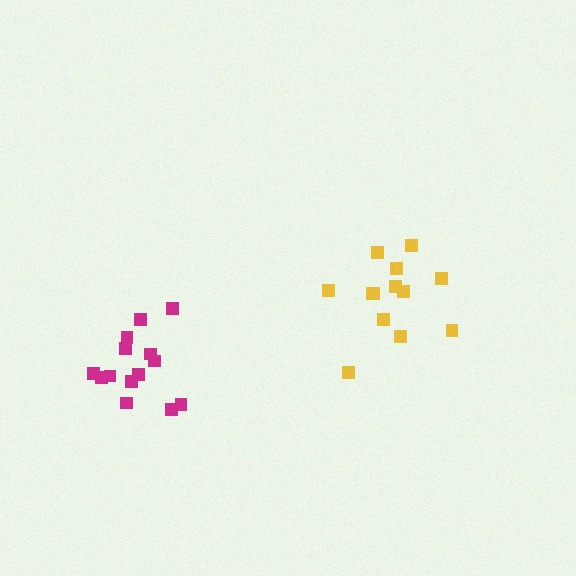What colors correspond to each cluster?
The clusters are colored: yellow, magenta.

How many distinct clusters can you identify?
There are 2 distinct clusters.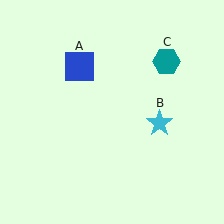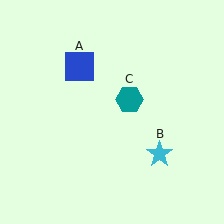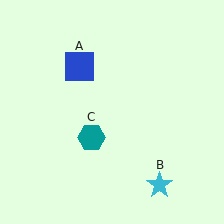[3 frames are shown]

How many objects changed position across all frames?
2 objects changed position: cyan star (object B), teal hexagon (object C).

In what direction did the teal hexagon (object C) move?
The teal hexagon (object C) moved down and to the left.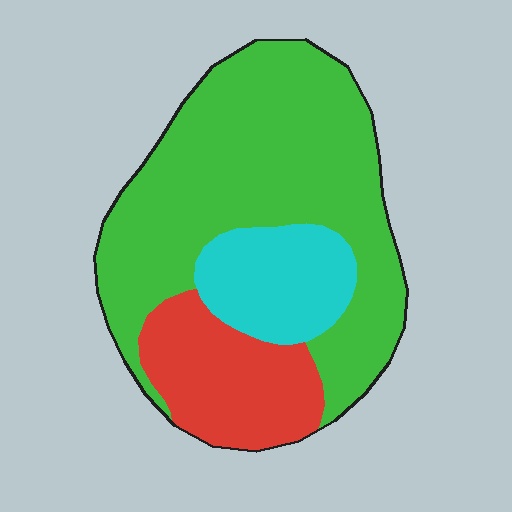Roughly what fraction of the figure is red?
Red covers 21% of the figure.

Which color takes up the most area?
Green, at roughly 65%.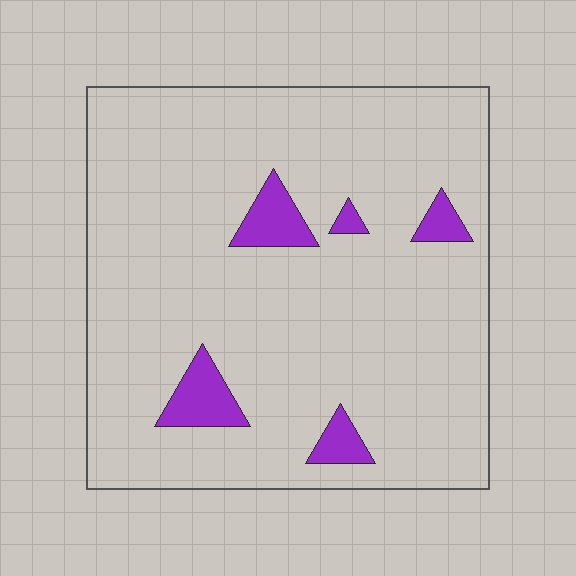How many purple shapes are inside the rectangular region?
5.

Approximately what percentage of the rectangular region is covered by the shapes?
Approximately 10%.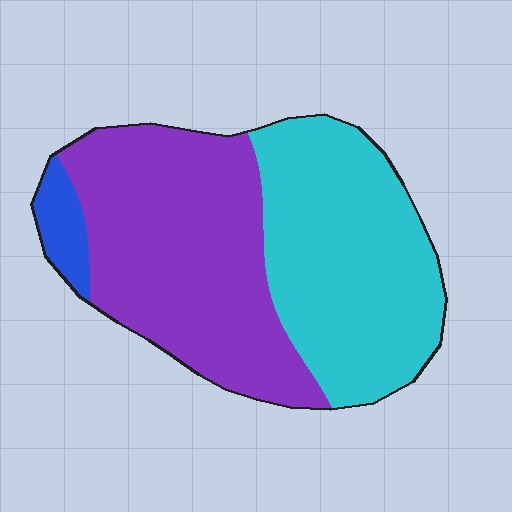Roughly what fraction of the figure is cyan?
Cyan takes up between a third and a half of the figure.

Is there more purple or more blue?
Purple.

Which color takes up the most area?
Purple, at roughly 50%.